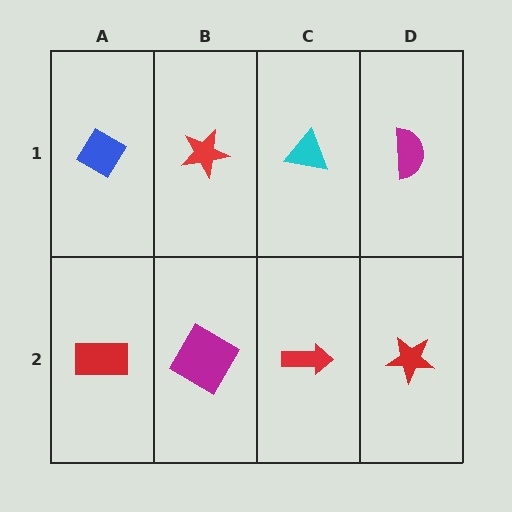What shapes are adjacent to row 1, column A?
A red rectangle (row 2, column A), a red star (row 1, column B).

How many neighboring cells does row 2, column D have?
2.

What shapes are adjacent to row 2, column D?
A magenta semicircle (row 1, column D), a red arrow (row 2, column C).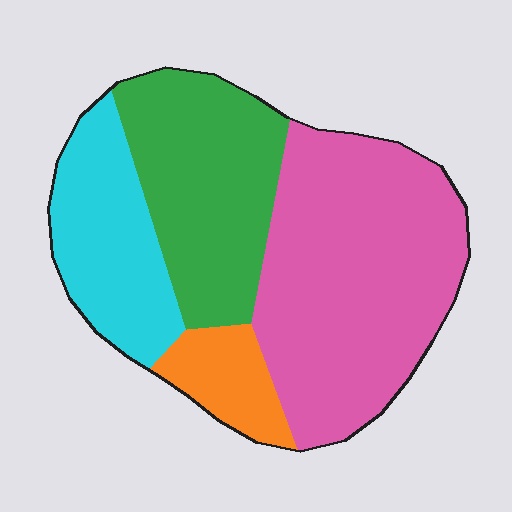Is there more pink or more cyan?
Pink.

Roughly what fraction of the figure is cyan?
Cyan covers roughly 20% of the figure.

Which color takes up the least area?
Orange, at roughly 10%.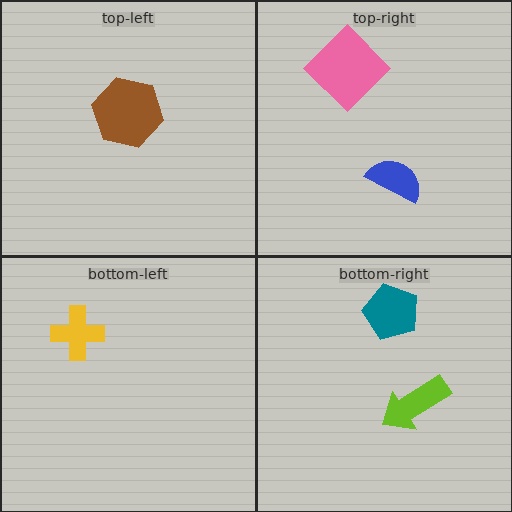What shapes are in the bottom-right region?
The lime arrow, the teal pentagon.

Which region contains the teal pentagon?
The bottom-right region.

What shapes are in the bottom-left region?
The yellow cross.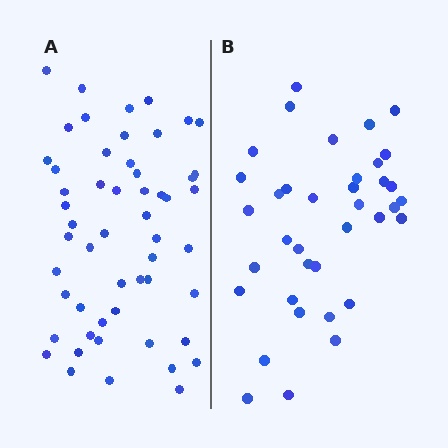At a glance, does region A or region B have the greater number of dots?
Region A (the left region) has more dots.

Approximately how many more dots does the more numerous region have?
Region A has approximately 15 more dots than region B.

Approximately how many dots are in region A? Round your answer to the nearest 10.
About 50 dots. (The exact count is 54, which rounds to 50.)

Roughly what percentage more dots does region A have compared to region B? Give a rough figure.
About 45% more.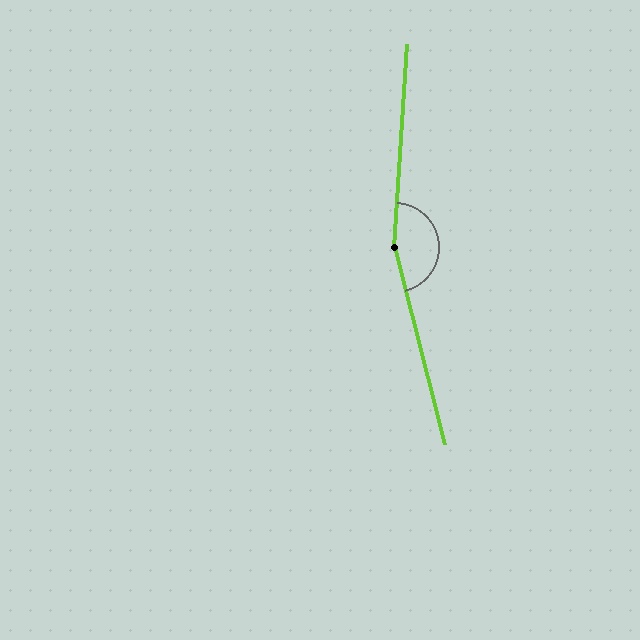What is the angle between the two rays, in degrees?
Approximately 162 degrees.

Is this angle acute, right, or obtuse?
It is obtuse.